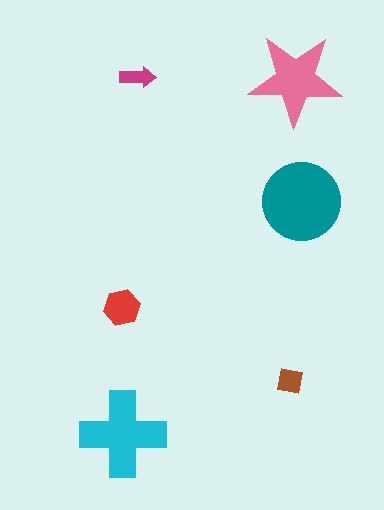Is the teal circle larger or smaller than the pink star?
Larger.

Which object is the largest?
The teal circle.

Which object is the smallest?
The magenta arrow.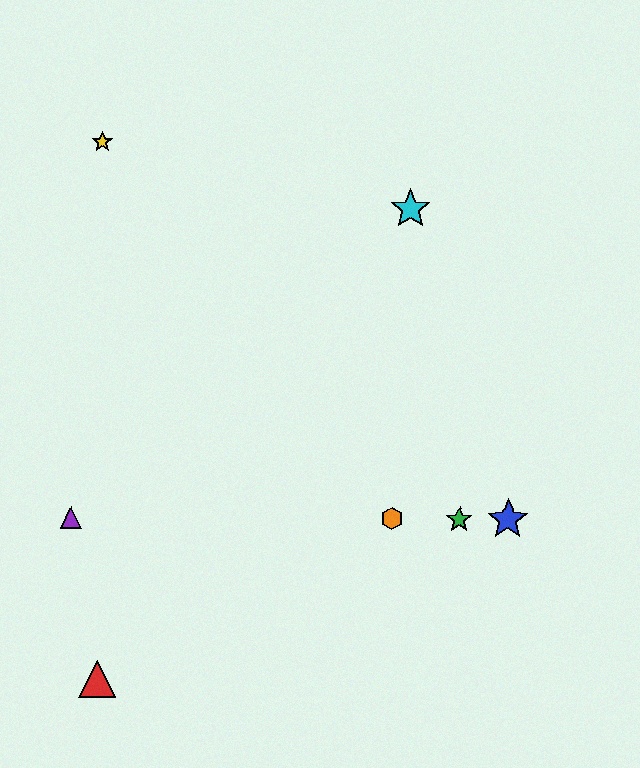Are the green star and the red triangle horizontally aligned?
No, the green star is at y≈519 and the red triangle is at y≈679.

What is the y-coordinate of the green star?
The green star is at y≈519.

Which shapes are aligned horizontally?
The blue star, the green star, the purple triangle, the orange hexagon are aligned horizontally.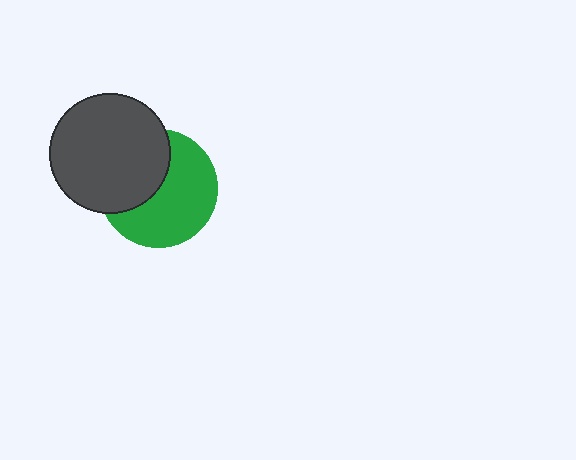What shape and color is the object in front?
The object in front is a dark gray circle.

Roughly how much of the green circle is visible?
About half of it is visible (roughly 60%).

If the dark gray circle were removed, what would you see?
You would see the complete green circle.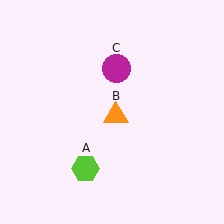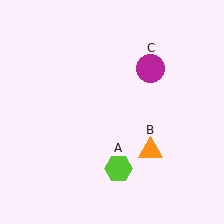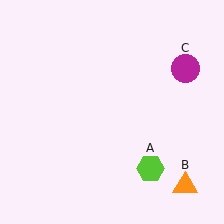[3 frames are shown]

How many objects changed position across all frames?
3 objects changed position: lime hexagon (object A), orange triangle (object B), magenta circle (object C).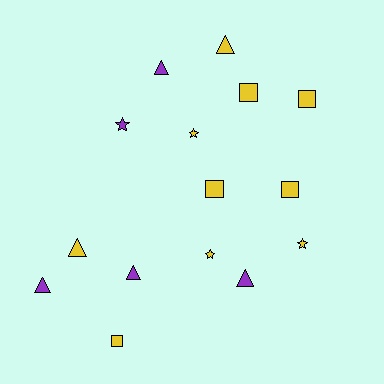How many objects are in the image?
There are 15 objects.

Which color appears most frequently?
Yellow, with 10 objects.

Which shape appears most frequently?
Triangle, with 6 objects.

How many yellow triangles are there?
There are 2 yellow triangles.